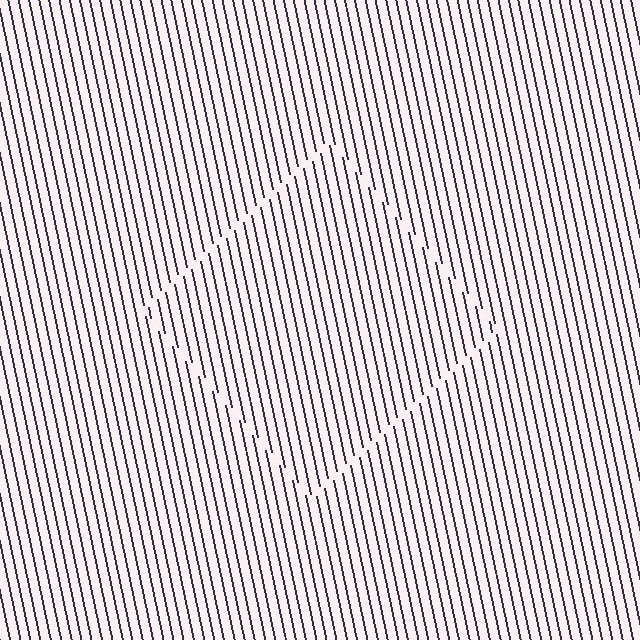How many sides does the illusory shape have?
4 sides — the line-ends trace a square.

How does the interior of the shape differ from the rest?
The interior of the shape contains the same grating, shifted by half a period — the contour is defined by the phase discontinuity where line-ends from the inner and outer gratings abut.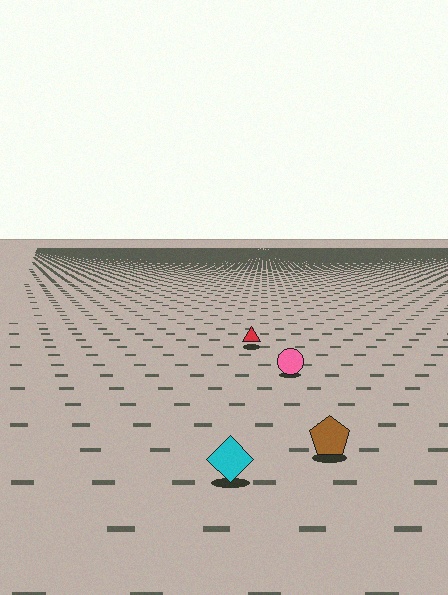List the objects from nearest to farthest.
From nearest to farthest: the cyan diamond, the brown pentagon, the pink circle, the red triangle.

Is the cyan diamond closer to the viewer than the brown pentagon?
Yes. The cyan diamond is closer — you can tell from the texture gradient: the ground texture is coarser near it.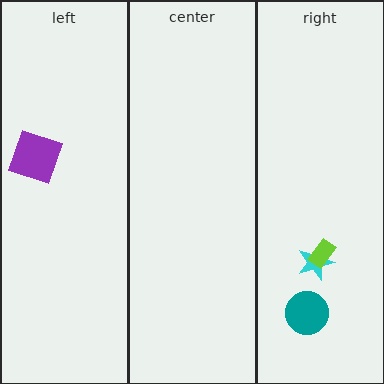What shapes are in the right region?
The cyan star, the lime rectangle, the teal circle.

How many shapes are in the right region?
3.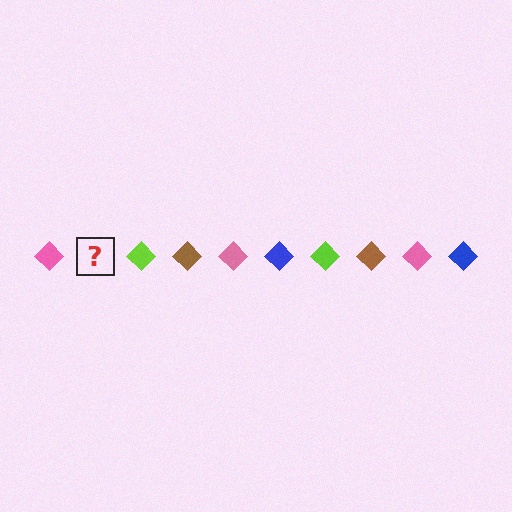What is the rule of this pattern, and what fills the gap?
The rule is that the pattern cycles through pink, blue, lime, brown diamonds. The gap should be filled with a blue diamond.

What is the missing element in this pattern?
The missing element is a blue diamond.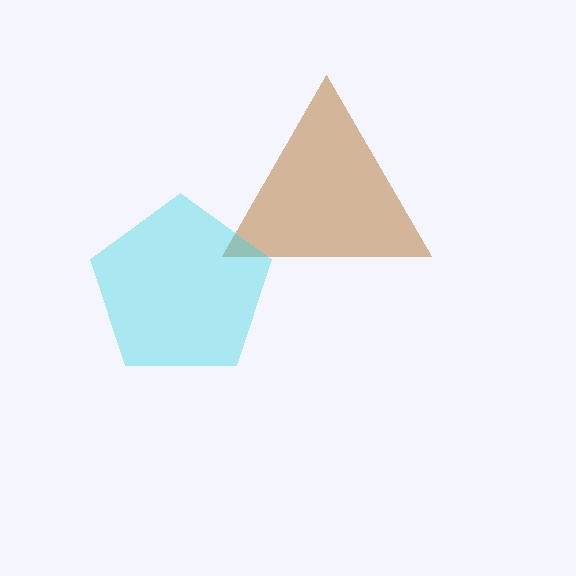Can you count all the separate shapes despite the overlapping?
Yes, there are 2 separate shapes.